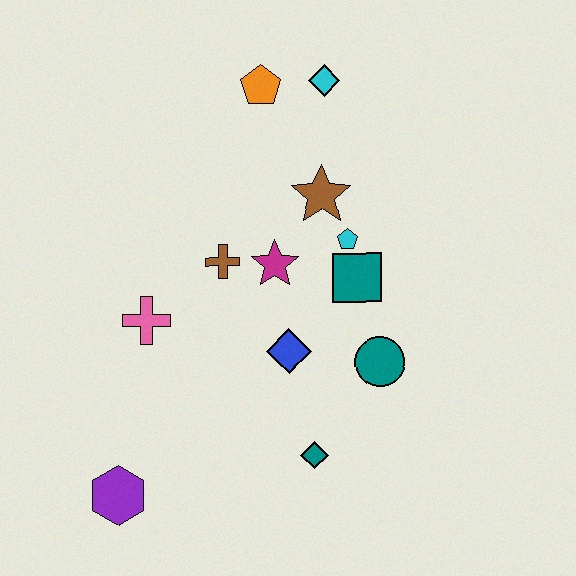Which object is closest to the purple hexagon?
The pink cross is closest to the purple hexagon.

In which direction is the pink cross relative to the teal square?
The pink cross is to the left of the teal square.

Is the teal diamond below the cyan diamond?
Yes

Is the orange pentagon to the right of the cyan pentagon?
No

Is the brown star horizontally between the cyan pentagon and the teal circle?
No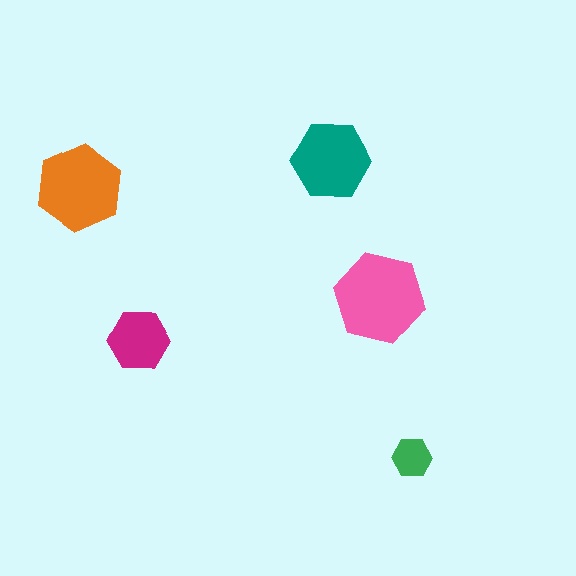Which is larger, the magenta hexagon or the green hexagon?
The magenta one.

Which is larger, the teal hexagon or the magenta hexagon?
The teal one.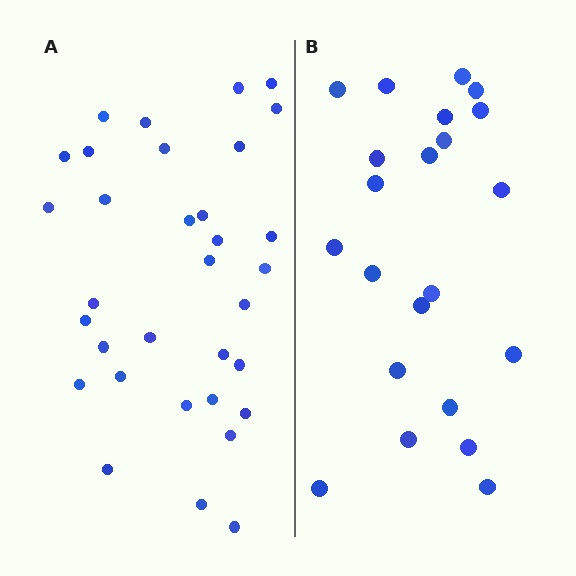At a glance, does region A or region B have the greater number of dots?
Region A (the left region) has more dots.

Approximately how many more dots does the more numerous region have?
Region A has roughly 12 or so more dots than region B.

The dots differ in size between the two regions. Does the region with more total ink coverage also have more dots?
No. Region B has more total ink coverage because its dots are larger, but region A actually contains more individual dots. Total area can be misleading — the number of items is what matters here.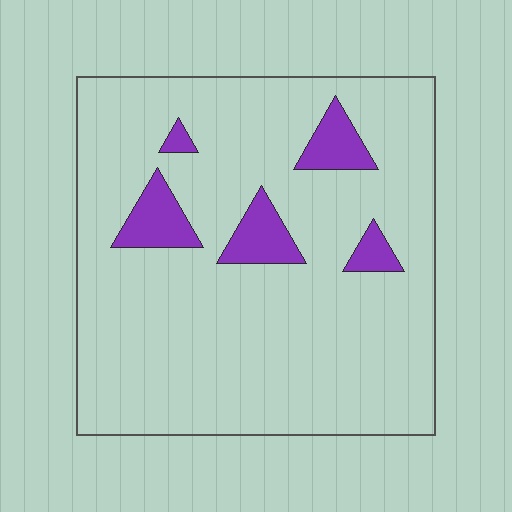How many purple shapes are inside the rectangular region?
5.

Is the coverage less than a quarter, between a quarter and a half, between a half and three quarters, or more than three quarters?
Less than a quarter.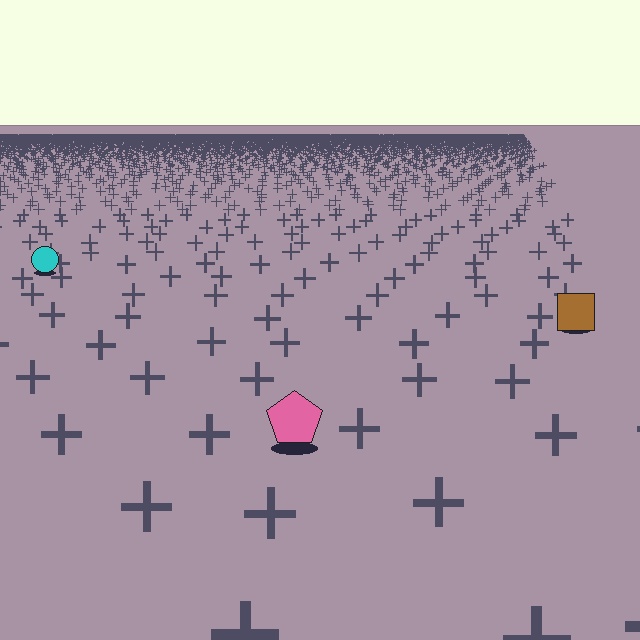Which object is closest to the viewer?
The pink pentagon is closest. The texture marks near it are larger and more spread out.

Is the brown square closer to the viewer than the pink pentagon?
No. The pink pentagon is closer — you can tell from the texture gradient: the ground texture is coarser near it.